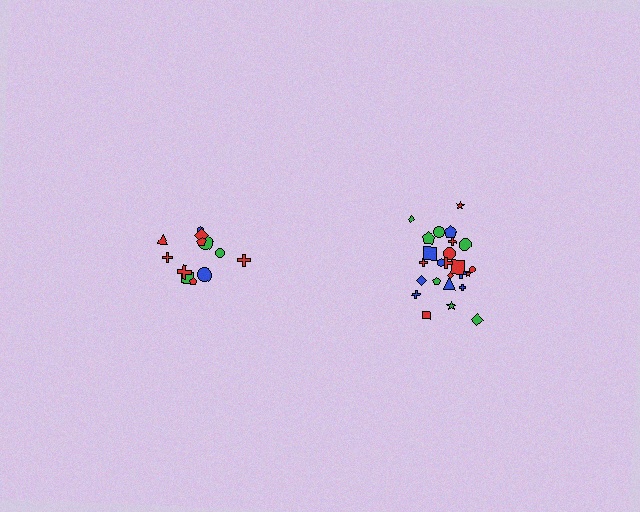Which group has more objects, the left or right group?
The right group.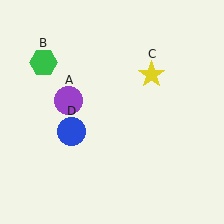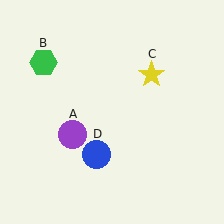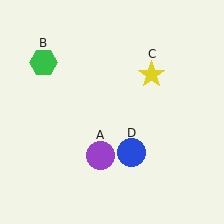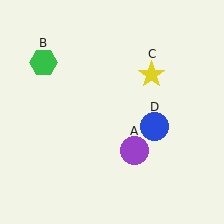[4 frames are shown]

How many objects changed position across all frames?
2 objects changed position: purple circle (object A), blue circle (object D).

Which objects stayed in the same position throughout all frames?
Green hexagon (object B) and yellow star (object C) remained stationary.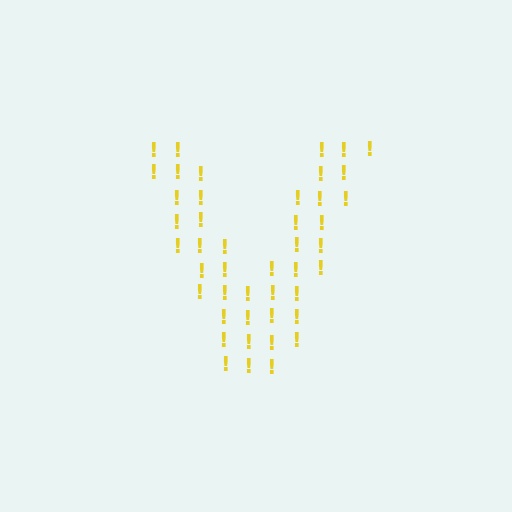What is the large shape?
The large shape is the letter V.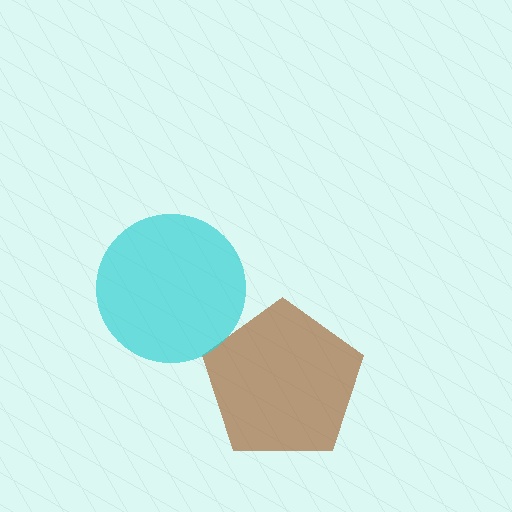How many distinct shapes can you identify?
There are 2 distinct shapes: a brown pentagon, a cyan circle.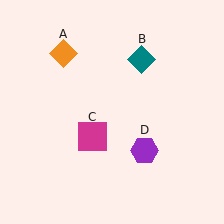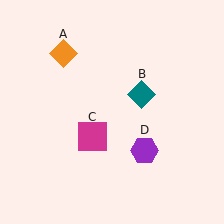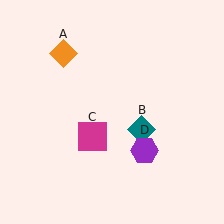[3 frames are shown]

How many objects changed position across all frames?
1 object changed position: teal diamond (object B).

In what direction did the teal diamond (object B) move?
The teal diamond (object B) moved down.